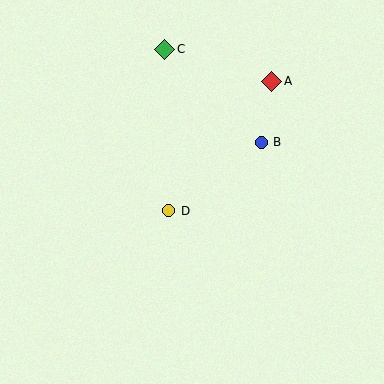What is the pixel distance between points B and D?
The distance between B and D is 115 pixels.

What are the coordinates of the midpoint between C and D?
The midpoint between C and D is at (167, 130).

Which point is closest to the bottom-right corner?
Point B is closest to the bottom-right corner.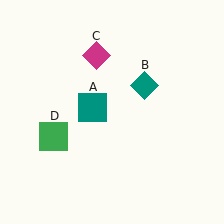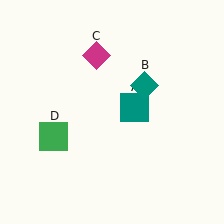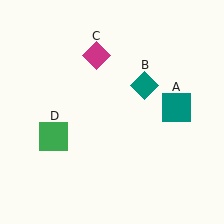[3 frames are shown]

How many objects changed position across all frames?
1 object changed position: teal square (object A).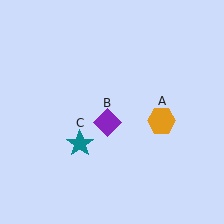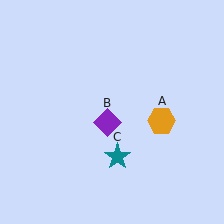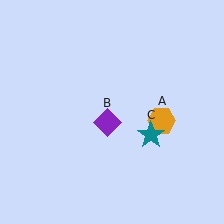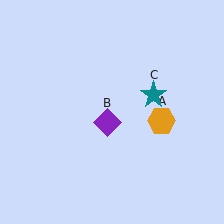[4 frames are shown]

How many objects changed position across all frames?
1 object changed position: teal star (object C).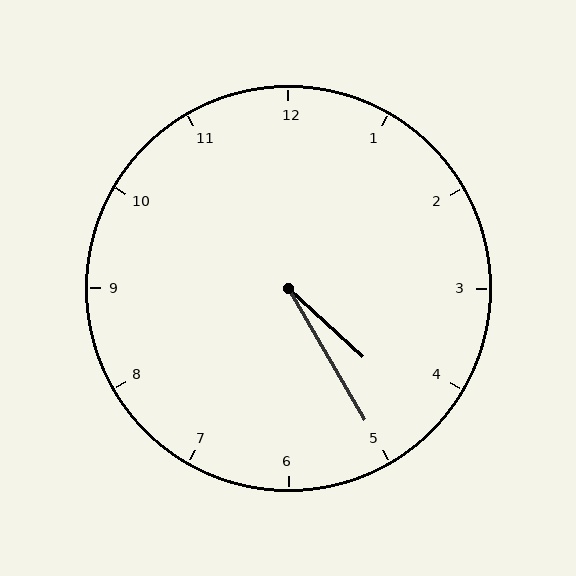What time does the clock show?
4:25.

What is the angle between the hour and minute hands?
Approximately 18 degrees.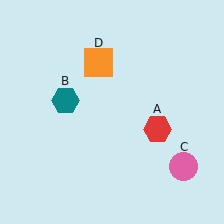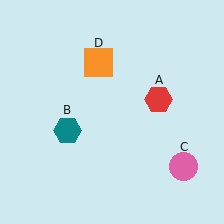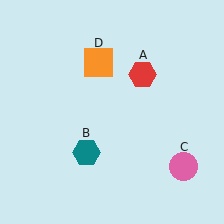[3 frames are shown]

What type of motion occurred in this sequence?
The red hexagon (object A), teal hexagon (object B) rotated counterclockwise around the center of the scene.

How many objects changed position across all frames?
2 objects changed position: red hexagon (object A), teal hexagon (object B).